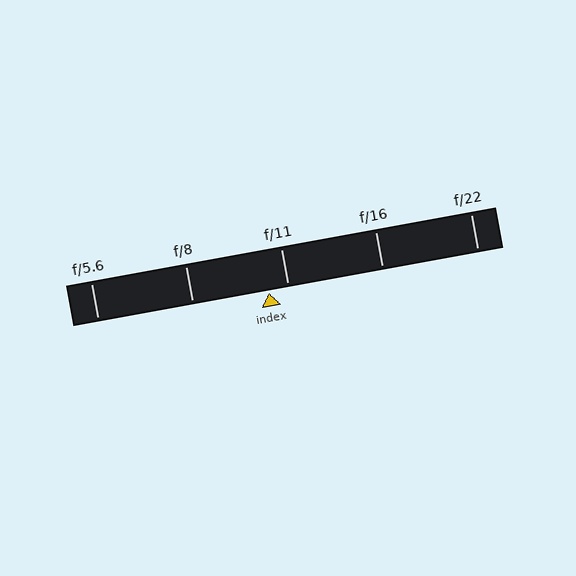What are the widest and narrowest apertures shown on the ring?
The widest aperture shown is f/5.6 and the narrowest is f/22.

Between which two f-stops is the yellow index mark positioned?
The index mark is between f/8 and f/11.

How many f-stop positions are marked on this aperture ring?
There are 5 f-stop positions marked.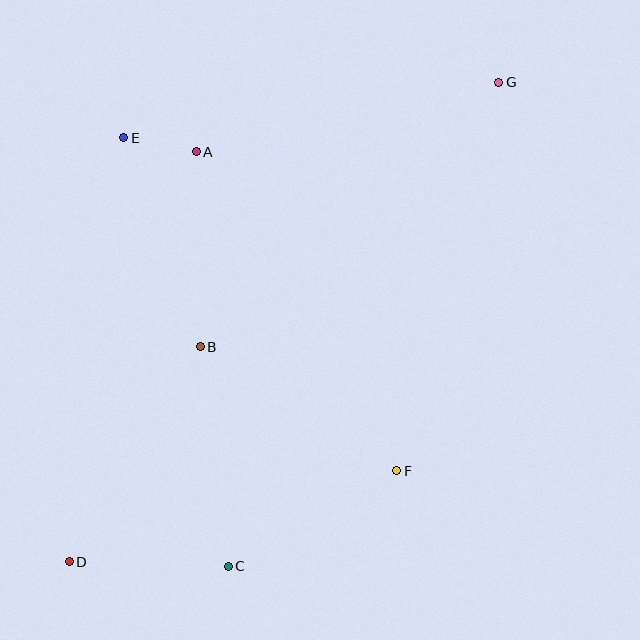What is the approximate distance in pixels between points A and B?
The distance between A and B is approximately 195 pixels.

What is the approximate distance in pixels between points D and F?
The distance between D and F is approximately 340 pixels.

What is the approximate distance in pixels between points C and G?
The distance between C and G is approximately 555 pixels.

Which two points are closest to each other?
Points A and E are closest to each other.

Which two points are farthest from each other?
Points D and G are farthest from each other.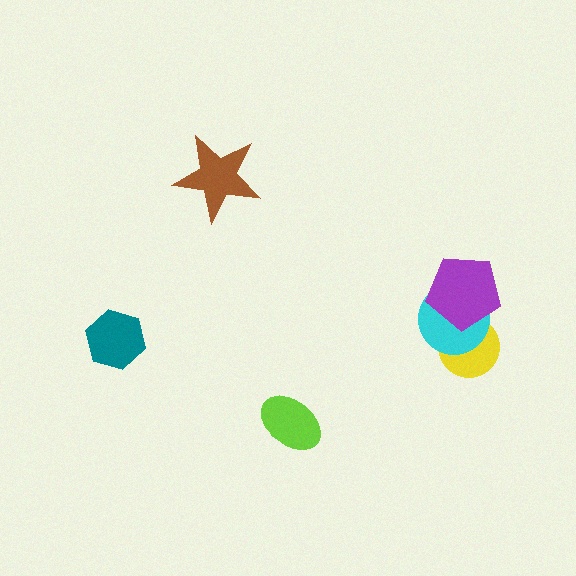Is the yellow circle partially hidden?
Yes, it is partially covered by another shape.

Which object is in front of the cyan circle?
The purple pentagon is in front of the cyan circle.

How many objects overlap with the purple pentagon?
2 objects overlap with the purple pentagon.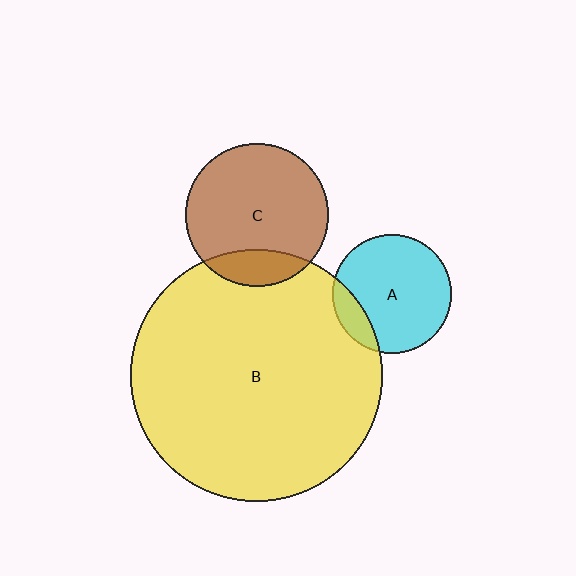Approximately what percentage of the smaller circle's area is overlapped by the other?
Approximately 15%.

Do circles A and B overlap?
Yes.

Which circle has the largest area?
Circle B (yellow).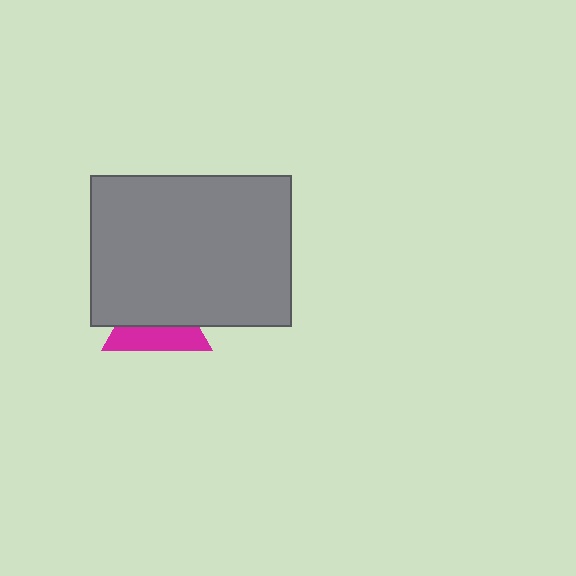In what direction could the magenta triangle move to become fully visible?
The magenta triangle could move down. That would shift it out from behind the gray rectangle entirely.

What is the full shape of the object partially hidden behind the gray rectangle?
The partially hidden object is a magenta triangle.